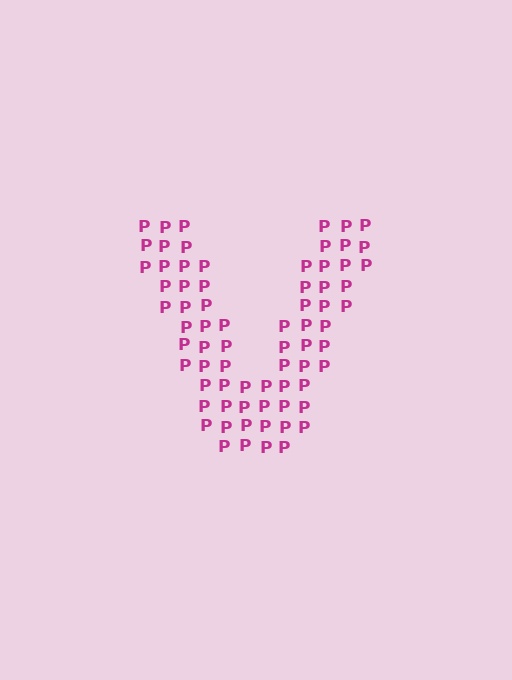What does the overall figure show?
The overall figure shows the letter V.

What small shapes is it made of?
It is made of small letter P's.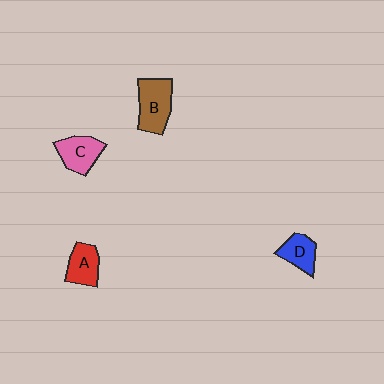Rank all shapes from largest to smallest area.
From largest to smallest: B (brown), C (pink), A (red), D (blue).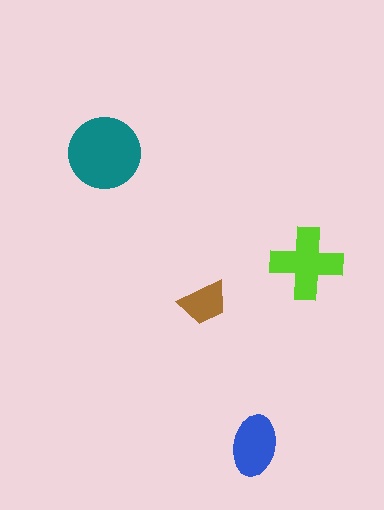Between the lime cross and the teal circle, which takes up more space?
The teal circle.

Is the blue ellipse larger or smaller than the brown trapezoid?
Larger.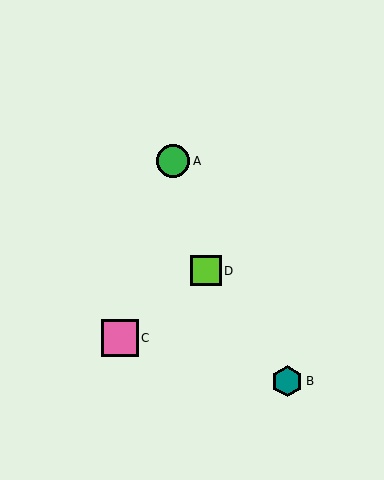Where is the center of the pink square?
The center of the pink square is at (120, 338).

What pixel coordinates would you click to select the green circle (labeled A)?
Click at (173, 161) to select the green circle A.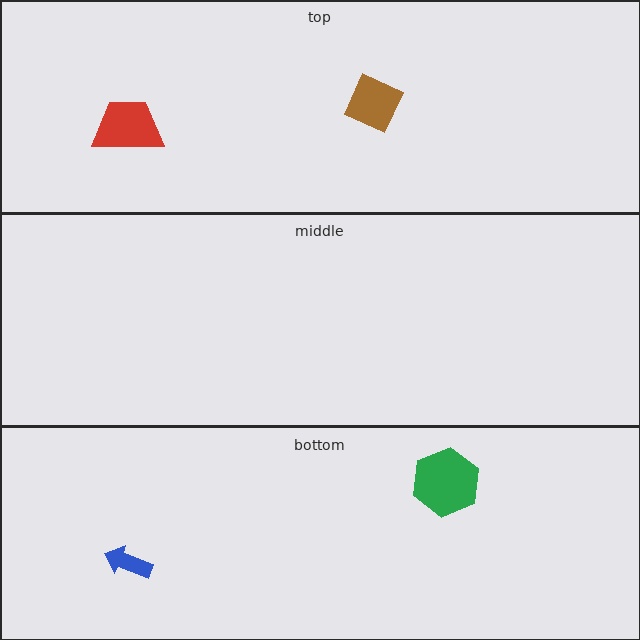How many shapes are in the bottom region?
2.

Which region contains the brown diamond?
The top region.